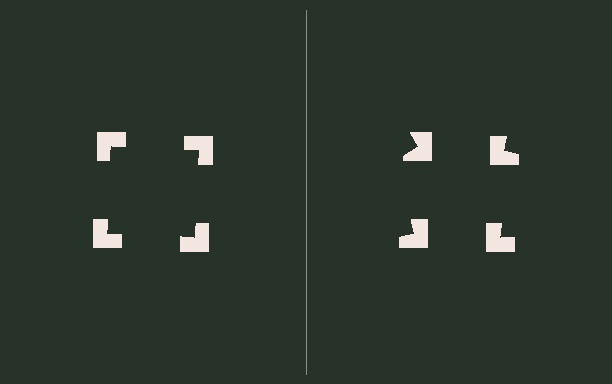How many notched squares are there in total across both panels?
8 — 4 on each side.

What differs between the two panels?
The notched squares are positioned identically on both sides; only the wedge orientations differ. On the left they align to a square; on the right they are misaligned.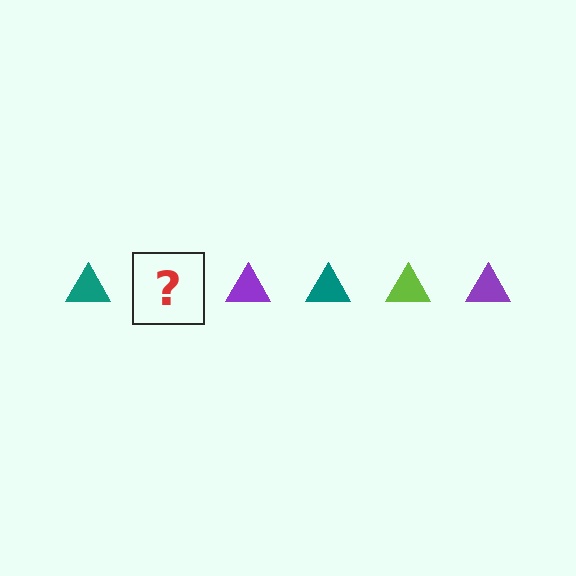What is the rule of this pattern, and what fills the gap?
The rule is that the pattern cycles through teal, lime, purple triangles. The gap should be filled with a lime triangle.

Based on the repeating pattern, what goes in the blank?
The blank should be a lime triangle.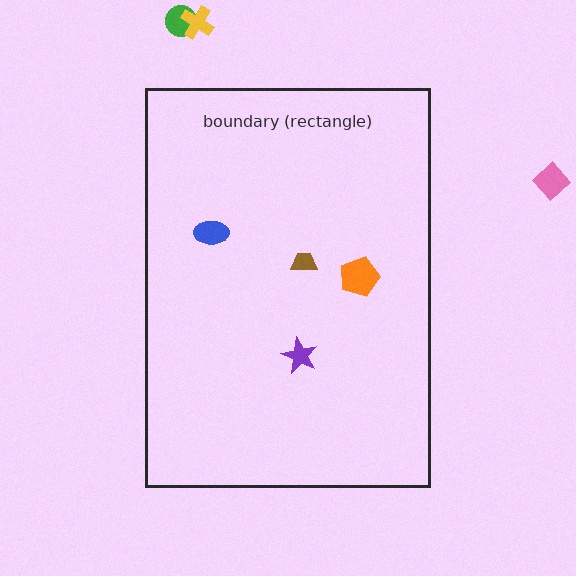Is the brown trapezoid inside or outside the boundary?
Inside.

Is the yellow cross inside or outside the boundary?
Outside.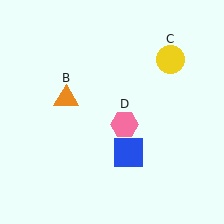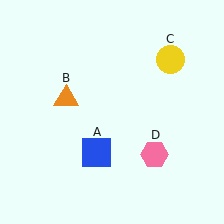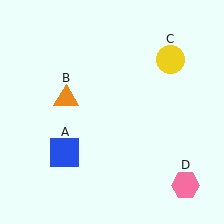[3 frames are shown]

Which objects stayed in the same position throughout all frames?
Orange triangle (object B) and yellow circle (object C) remained stationary.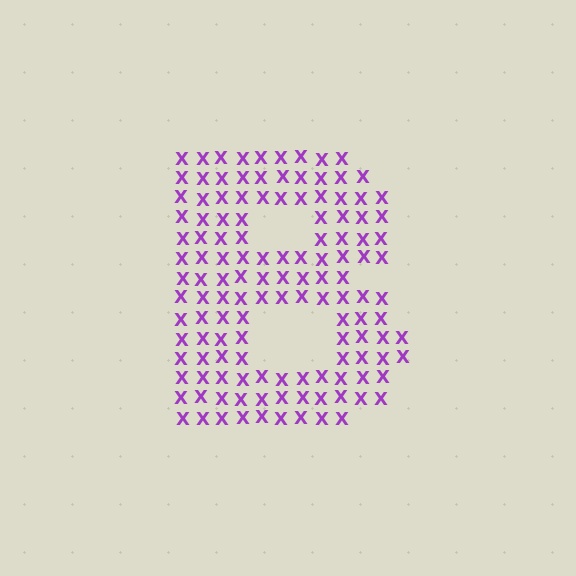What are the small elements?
The small elements are letter X's.